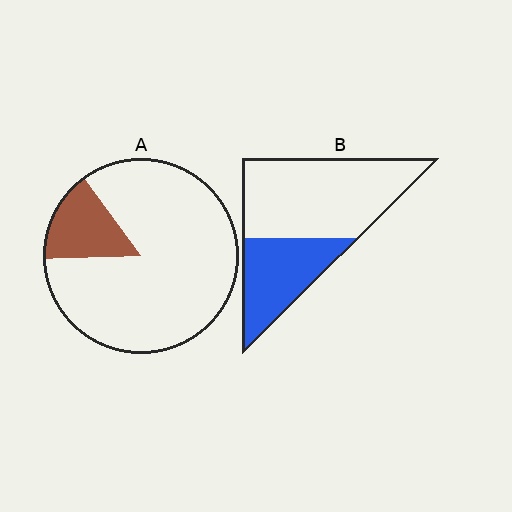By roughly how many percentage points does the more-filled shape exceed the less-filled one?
By roughly 20 percentage points (B over A).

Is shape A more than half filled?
No.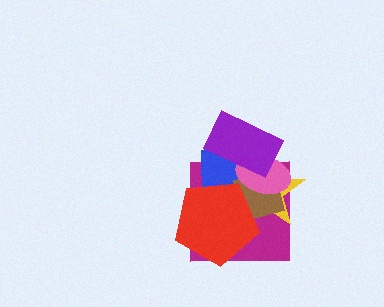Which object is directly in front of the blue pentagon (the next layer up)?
The brown square is directly in front of the blue pentagon.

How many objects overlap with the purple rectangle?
5 objects overlap with the purple rectangle.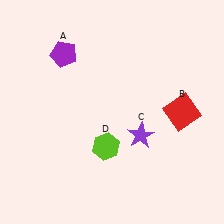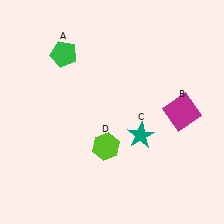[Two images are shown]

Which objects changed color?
A changed from purple to green. B changed from red to magenta. C changed from purple to teal.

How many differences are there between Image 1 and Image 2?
There are 3 differences between the two images.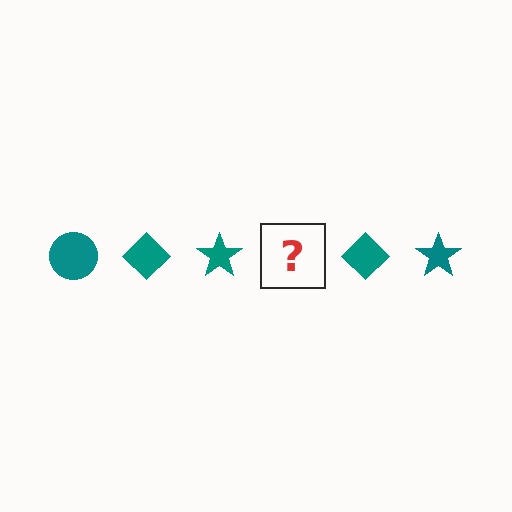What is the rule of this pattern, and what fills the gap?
The rule is that the pattern cycles through circle, diamond, star shapes in teal. The gap should be filled with a teal circle.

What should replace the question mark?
The question mark should be replaced with a teal circle.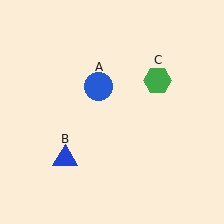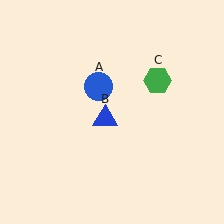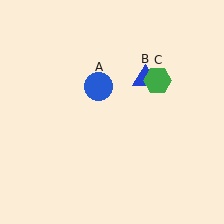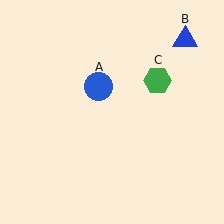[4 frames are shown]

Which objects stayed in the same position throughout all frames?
Blue circle (object A) and green hexagon (object C) remained stationary.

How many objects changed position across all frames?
1 object changed position: blue triangle (object B).